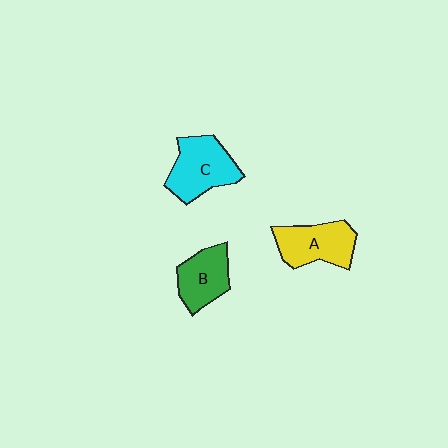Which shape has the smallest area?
Shape B (green).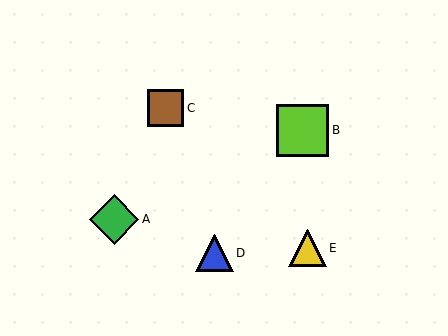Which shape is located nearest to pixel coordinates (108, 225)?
The green diamond (labeled A) at (114, 219) is nearest to that location.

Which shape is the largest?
The lime square (labeled B) is the largest.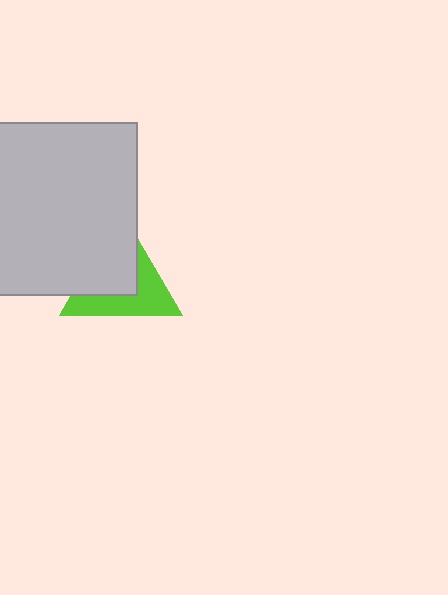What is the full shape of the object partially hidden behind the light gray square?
The partially hidden object is a lime triangle.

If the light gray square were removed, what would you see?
You would see the complete lime triangle.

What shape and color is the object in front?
The object in front is a light gray square.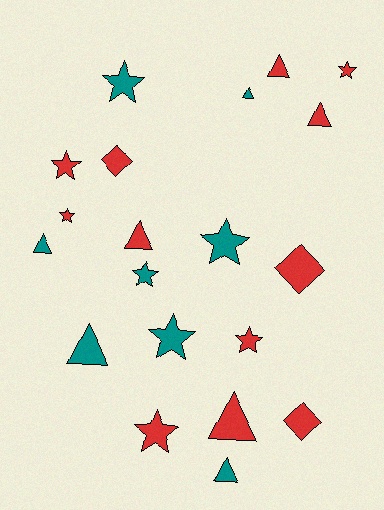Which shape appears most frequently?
Star, with 9 objects.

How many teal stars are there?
There are 4 teal stars.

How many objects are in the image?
There are 20 objects.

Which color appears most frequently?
Red, with 12 objects.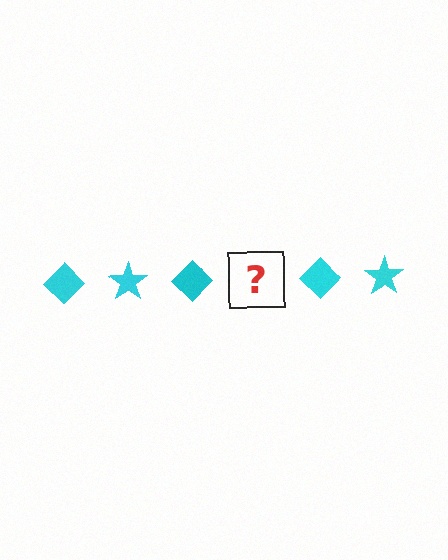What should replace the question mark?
The question mark should be replaced with a cyan star.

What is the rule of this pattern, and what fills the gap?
The rule is that the pattern cycles through diamond, star shapes in cyan. The gap should be filled with a cyan star.